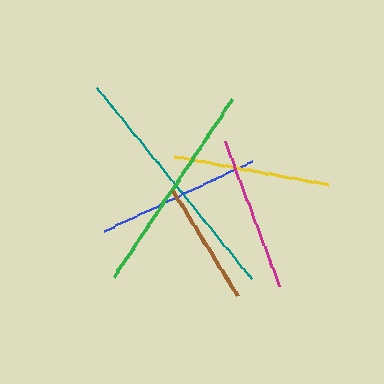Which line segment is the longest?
The teal line is the longest at approximately 247 pixels.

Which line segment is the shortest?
The brown line is the shortest at approximately 124 pixels.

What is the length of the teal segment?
The teal segment is approximately 247 pixels long.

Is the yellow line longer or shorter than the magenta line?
The yellow line is longer than the magenta line.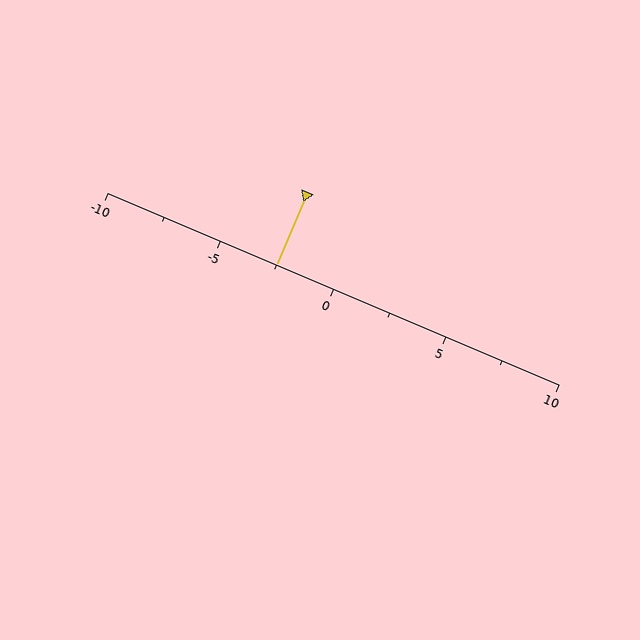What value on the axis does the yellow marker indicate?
The marker indicates approximately -2.5.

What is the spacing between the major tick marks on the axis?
The major ticks are spaced 5 apart.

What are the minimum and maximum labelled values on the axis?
The axis runs from -10 to 10.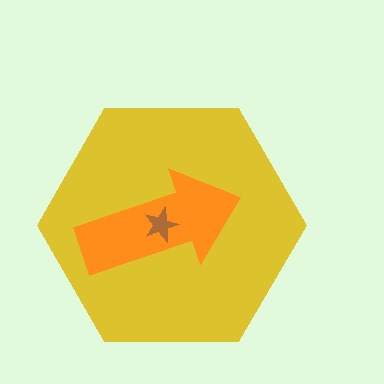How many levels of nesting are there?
3.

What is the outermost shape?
The yellow hexagon.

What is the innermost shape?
The brown star.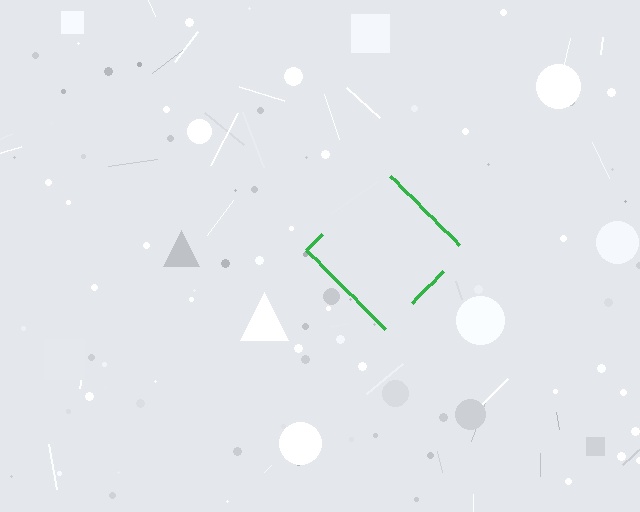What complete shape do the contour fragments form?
The contour fragments form a diamond.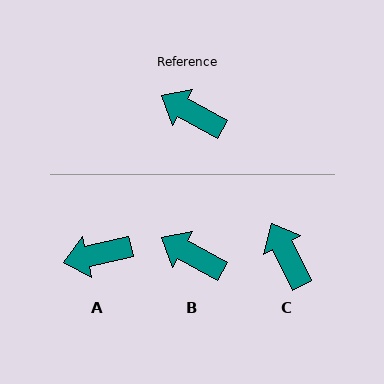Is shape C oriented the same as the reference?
No, it is off by about 35 degrees.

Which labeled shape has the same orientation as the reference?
B.